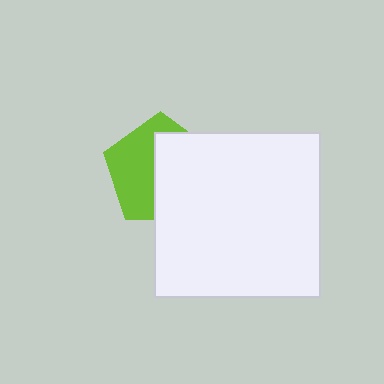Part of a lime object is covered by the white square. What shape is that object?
It is a pentagon.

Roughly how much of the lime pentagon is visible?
About half of it is visible (roughly 47%).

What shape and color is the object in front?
The object in front is a white square.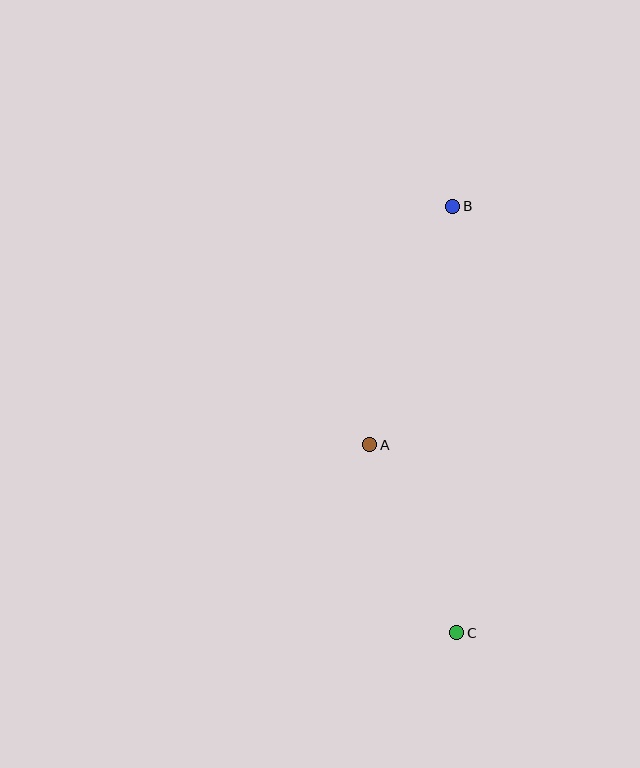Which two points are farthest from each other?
Points B and C are farthest from each other.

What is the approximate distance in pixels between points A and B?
The distance between A and B is approximately 253 pixels.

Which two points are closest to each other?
Points A and C are closest to each other.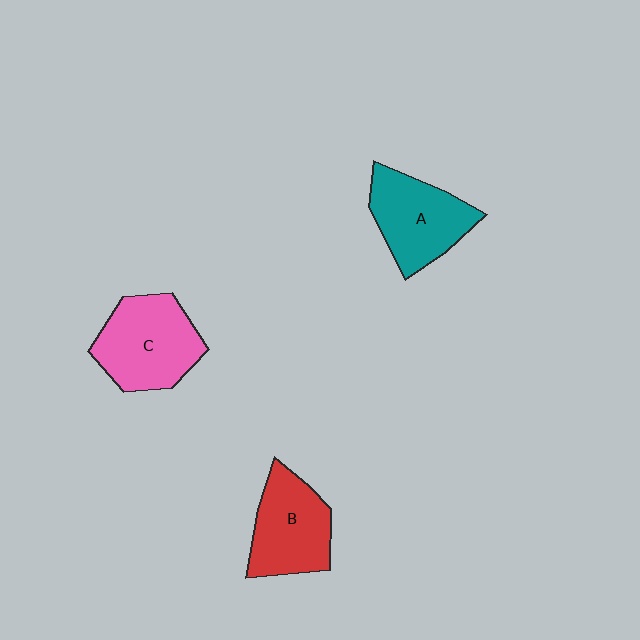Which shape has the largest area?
Shape C (pink).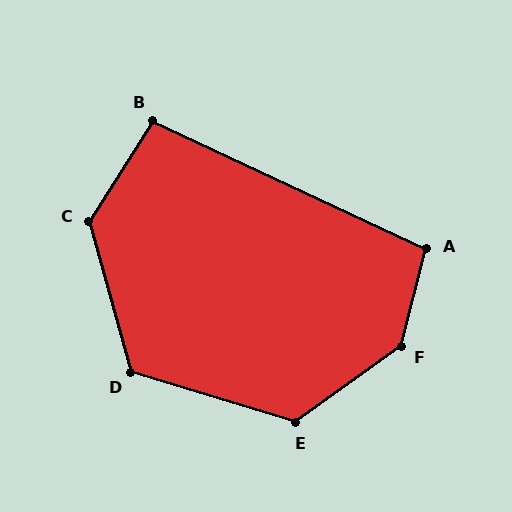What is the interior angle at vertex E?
Approximately 127 degrees (obtuse).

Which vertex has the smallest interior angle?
B, at approximately 97 degrees.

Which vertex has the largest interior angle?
F, at approximately 140 degrees.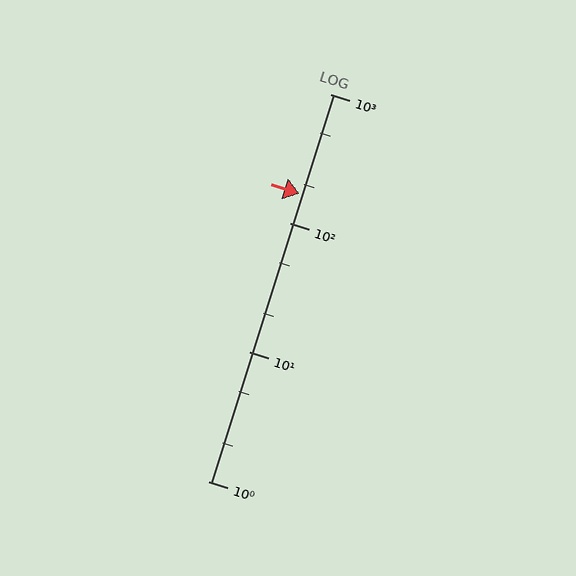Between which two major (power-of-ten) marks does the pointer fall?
The pointer is between 100 and 1000.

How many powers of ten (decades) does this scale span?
The scale spans 3 decades, from 1 to 1000.